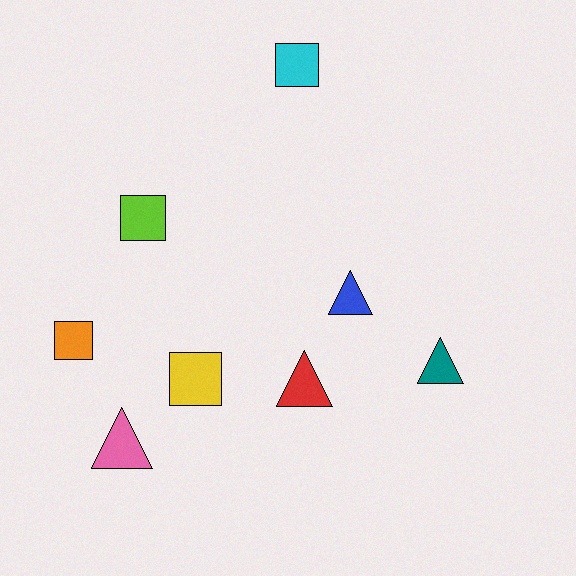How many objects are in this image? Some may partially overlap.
There are 8 objects.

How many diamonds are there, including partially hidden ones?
There are no diamonds.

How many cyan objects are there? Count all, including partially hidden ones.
There is 1 cyan object.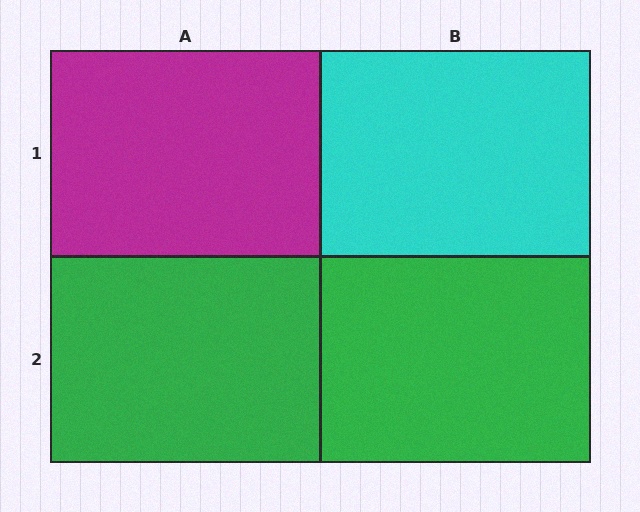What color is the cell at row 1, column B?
Cyan.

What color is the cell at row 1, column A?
Magenta.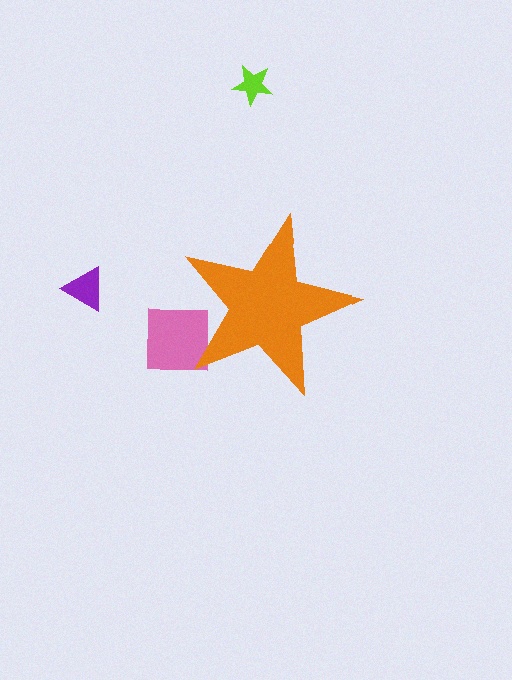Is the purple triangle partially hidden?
No, the purple triangle is fully visible.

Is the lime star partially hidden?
No, the lime star is fully visible.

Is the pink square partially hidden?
Yes, the pink square is partially hidden behind the orange star.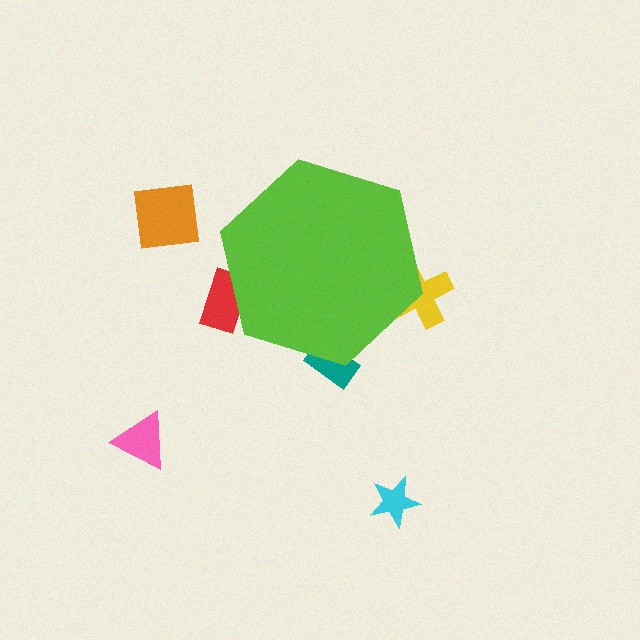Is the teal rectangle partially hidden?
Yes, the teal rectangle is partially hidden behind the lime hexagon.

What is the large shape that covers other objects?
A lime hexagon.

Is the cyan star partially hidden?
No, the cyan star is fully visible.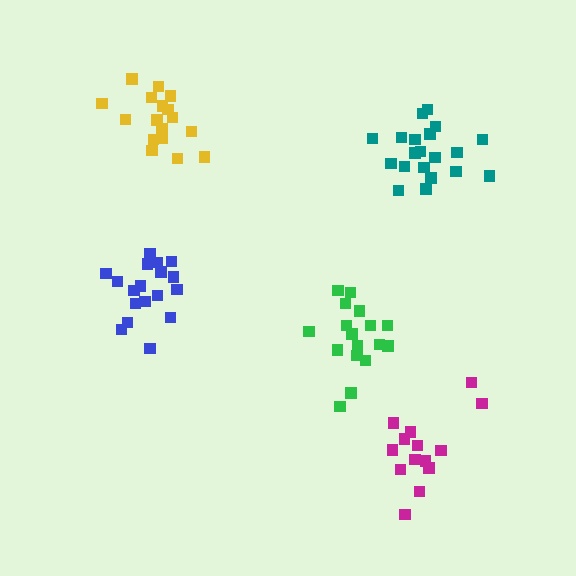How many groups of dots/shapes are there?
There are 5 groups.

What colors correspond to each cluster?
The clusters are colored: magenta, yellow, teal, blue, green.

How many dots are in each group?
Group 1: 14 dots, Group 2: 17 dots, Group 3: 20 dots, Group 4: 18 dots, Group 5: 17 dots (86 total).